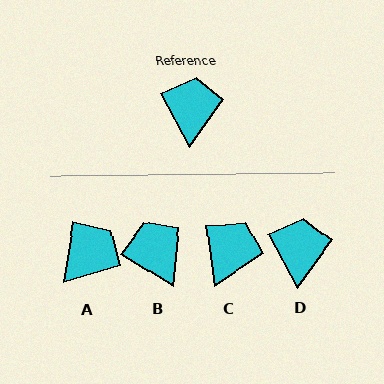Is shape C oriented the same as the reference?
No, it is off by about 21 degrees.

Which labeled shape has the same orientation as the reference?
D.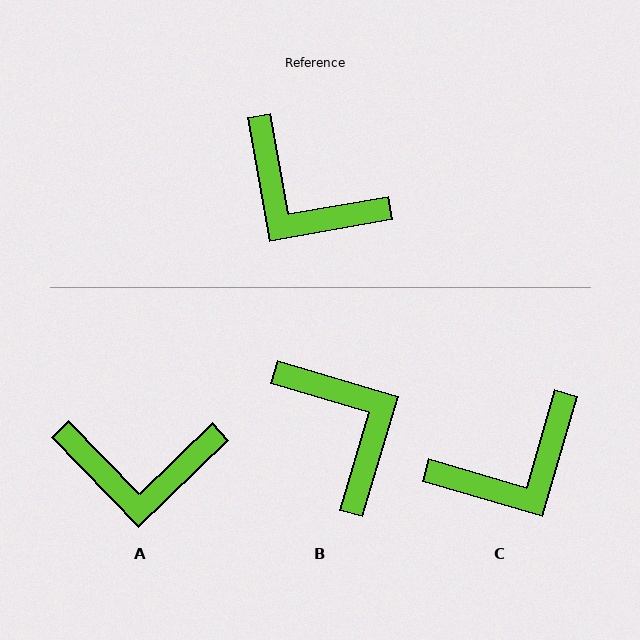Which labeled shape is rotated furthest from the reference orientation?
B, about 153 degrees away.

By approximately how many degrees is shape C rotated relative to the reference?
Approximately 64 degrees counter-clockwise.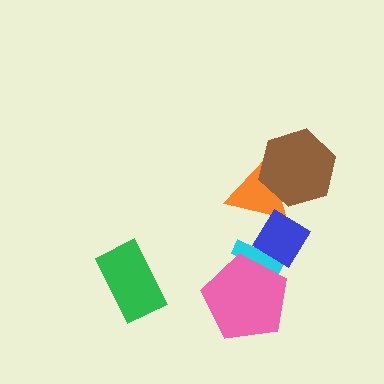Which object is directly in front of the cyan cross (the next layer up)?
The blue diamond is directly in front of the cyan cross.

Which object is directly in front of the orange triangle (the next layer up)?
The brown hexagon is directly in front of the orange triangle.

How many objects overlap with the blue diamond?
2 objects overlap with the blue diamond.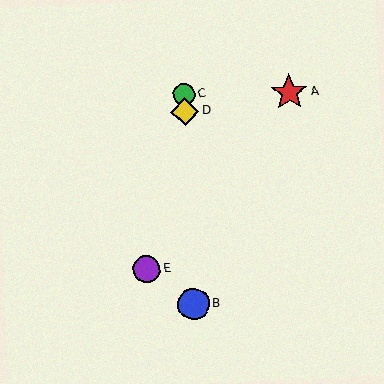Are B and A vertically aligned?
No, B is at x≈194 and A is at x≈289.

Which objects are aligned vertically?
Objects B, C, D are aligned vertically.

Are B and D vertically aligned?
Yes, both are at x≈194.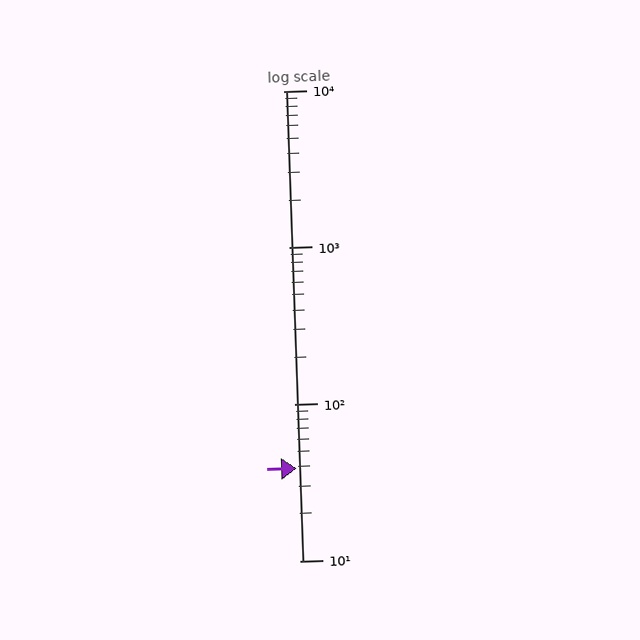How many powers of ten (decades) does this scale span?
The scale spans 3 decades, from 10 to 10000.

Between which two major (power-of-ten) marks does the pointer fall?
The pointer is between 10 and 100.